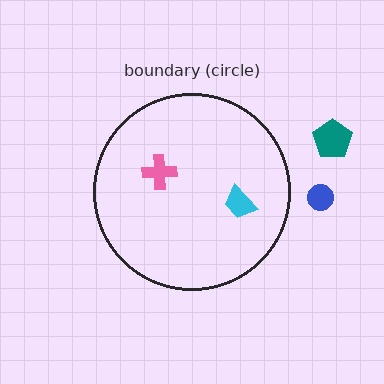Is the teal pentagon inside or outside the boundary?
Outside.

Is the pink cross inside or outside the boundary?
Inside.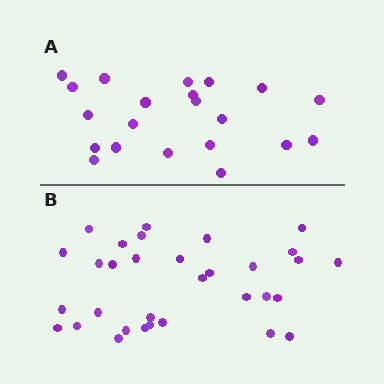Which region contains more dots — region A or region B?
Region B (the bottom region) has more dots.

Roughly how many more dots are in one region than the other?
Region B has roughly 12 or so more dots than region A.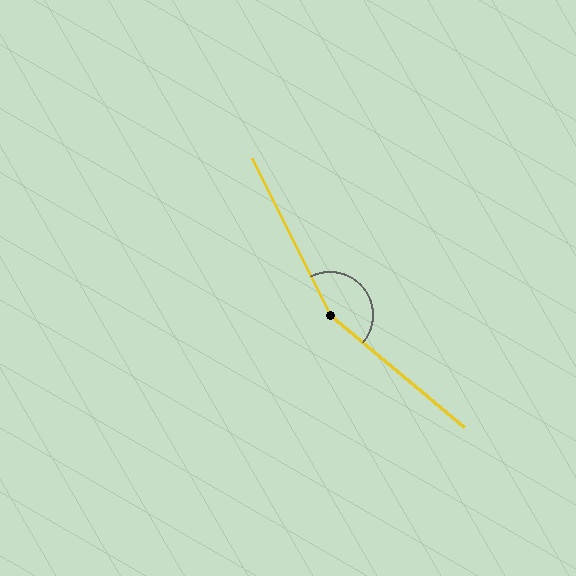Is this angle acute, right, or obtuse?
It is obtuse.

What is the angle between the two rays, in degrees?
Approximately 156 degrees.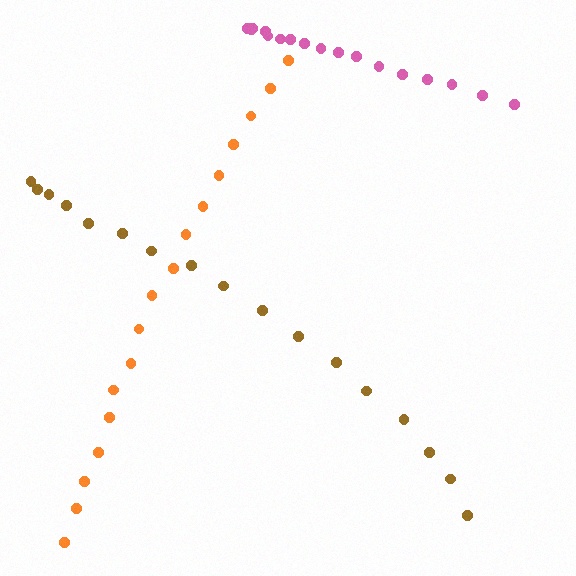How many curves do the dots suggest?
There are 3 distinct paths.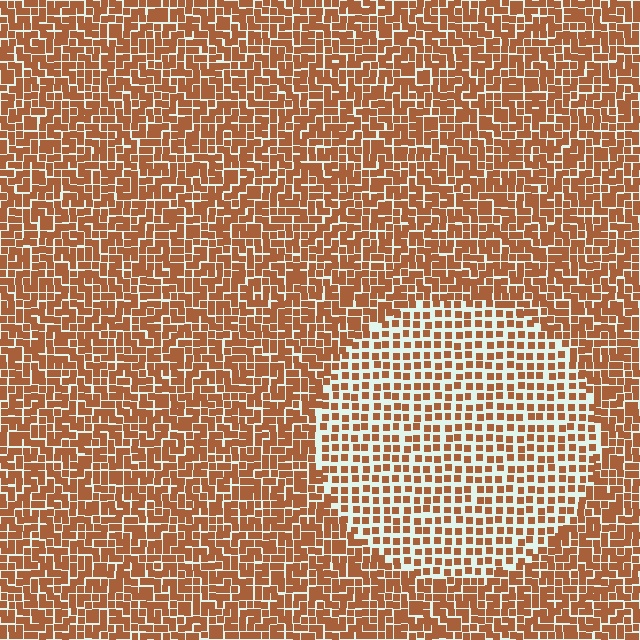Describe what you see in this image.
The image contains small brown elements arranged at two different densities. A circle-shaped region is visible where the elements are less densely packed than the surrounding area.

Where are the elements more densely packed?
The elements are more densely packed outside the circle boundary.